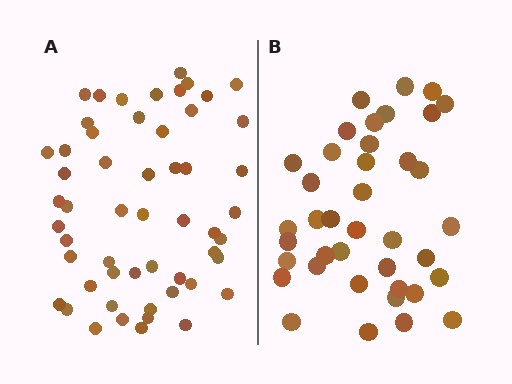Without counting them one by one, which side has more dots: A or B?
Region A (the left region) has more dots.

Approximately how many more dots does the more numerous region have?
Region A has approximately 15 more dots than region B.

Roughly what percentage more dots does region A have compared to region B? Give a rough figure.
About 40% more.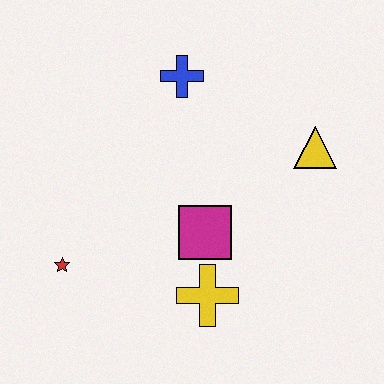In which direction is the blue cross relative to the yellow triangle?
The blue cross is to the left of the yellow triangle.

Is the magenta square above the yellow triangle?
No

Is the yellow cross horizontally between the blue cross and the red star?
No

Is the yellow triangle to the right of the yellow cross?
Yes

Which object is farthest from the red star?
The yellow triangle is farthest from the red star.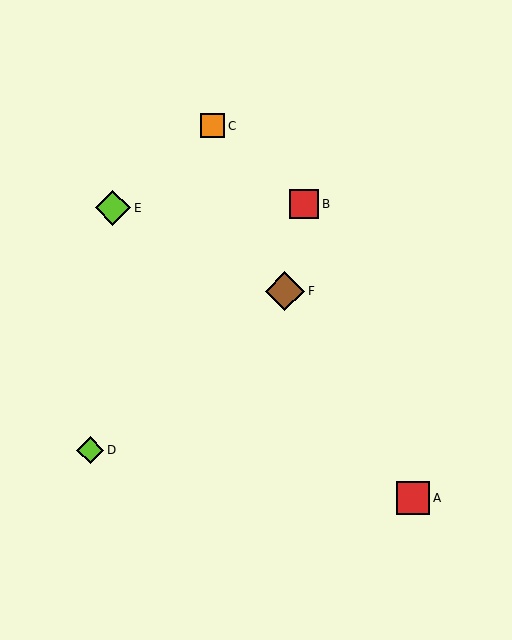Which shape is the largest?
The brown diamond (labeled F) is the largest.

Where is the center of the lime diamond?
The center of the lime diamond is at (90, 450).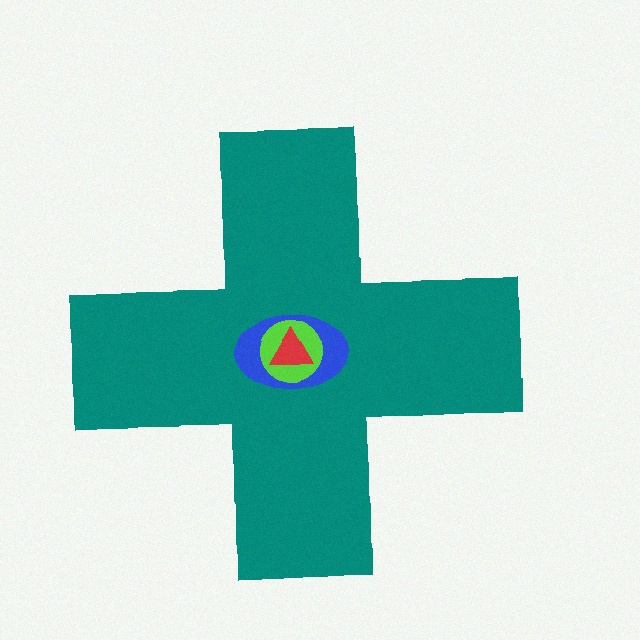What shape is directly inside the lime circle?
The red triangle.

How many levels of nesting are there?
4.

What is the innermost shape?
The red triangle.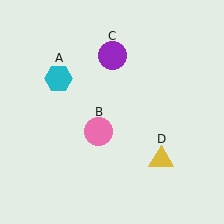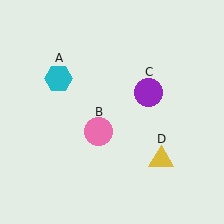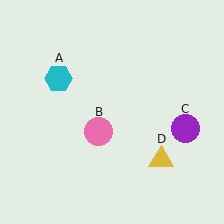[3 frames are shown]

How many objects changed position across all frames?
1 object changed position: purple circle (object C).